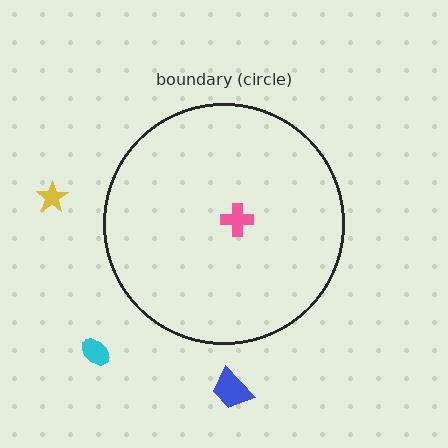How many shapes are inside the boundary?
1 inside, 3 outside.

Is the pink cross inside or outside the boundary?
Inside.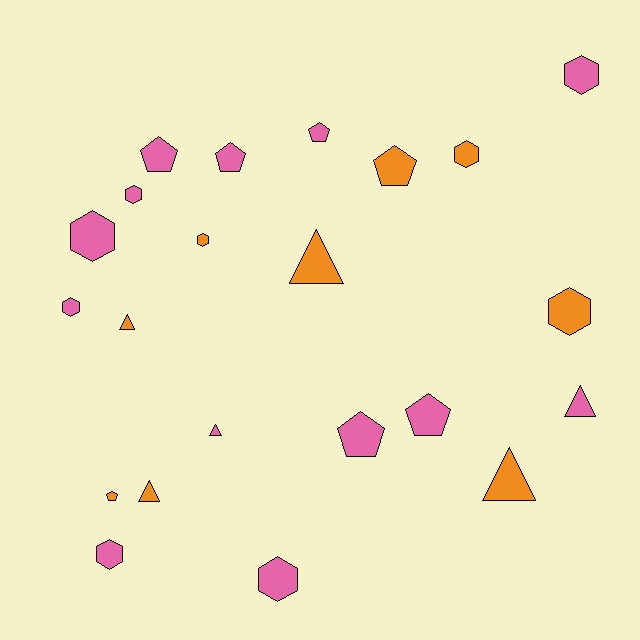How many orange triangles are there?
There are 4 orange triangles.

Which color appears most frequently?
Pink, with 13 objects.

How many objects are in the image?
There are 22 objects.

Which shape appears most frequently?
Hexagon, with 9 objects.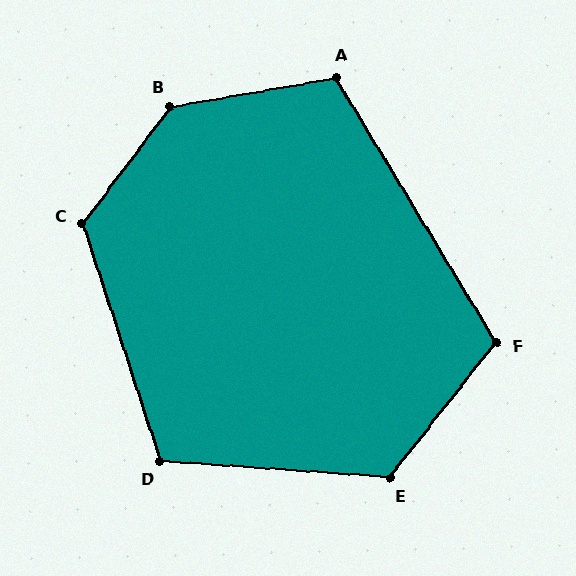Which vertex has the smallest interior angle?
F, at approximately 111 degrees.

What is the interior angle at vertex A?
Approximately 111 degrees (obtuse).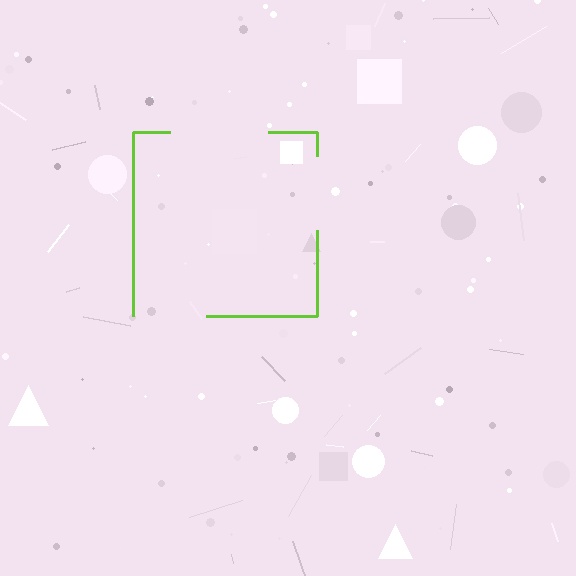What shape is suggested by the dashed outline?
The dashed outline suggests a square.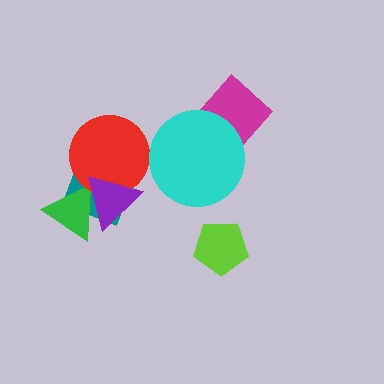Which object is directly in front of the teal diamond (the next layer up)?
The green triangle is directly in front of the teal diamond.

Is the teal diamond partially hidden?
Yes, it is partially covered by another shape.